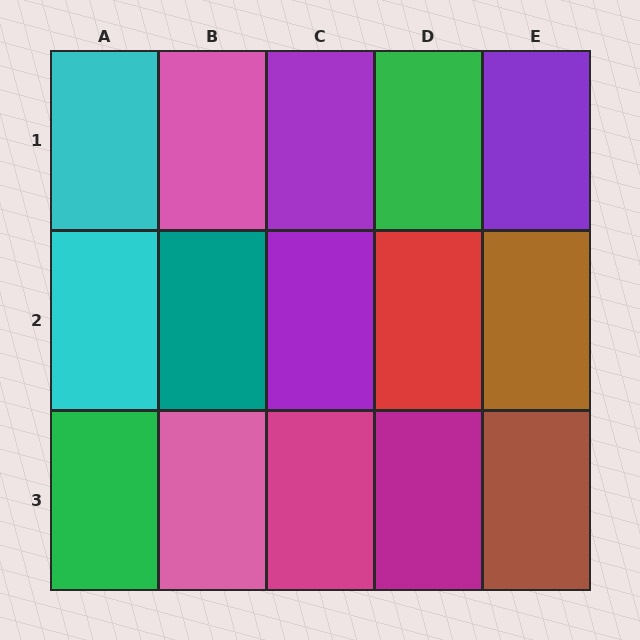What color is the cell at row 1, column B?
Pink.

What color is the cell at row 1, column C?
Purple.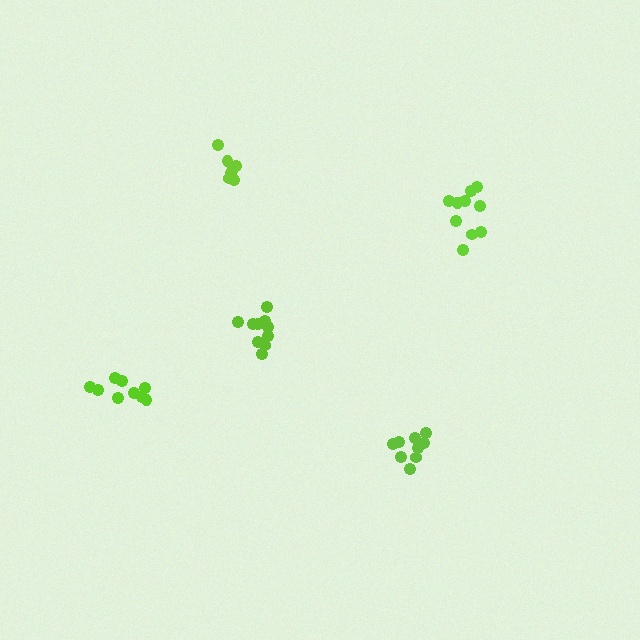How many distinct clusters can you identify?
There are 5 distinct clusters.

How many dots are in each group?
Group 1: 7 dots, Group 2: 9 dots, Group 3: 10 dots, Group 4: 10 dots, Group 5: 9 dots (45 total).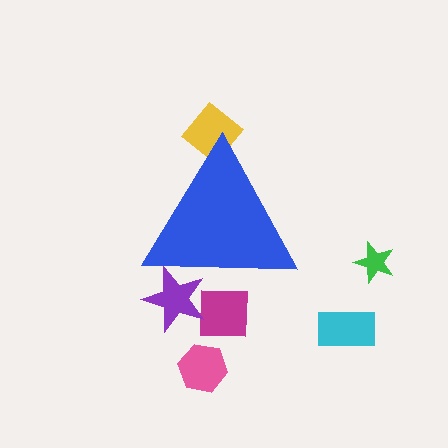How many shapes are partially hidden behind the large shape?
3 shapes are partially hidden.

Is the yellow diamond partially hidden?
Yes, the yellow diamond is partially hidden behind the blue triangle.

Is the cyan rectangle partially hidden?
No, the cyan rectangle is fully visible.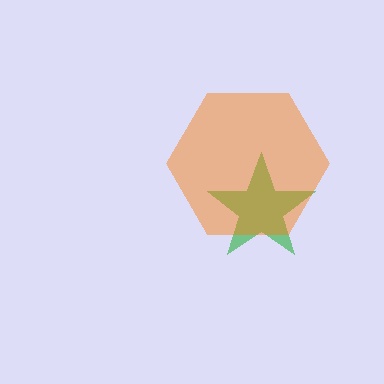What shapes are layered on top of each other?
The layered shapes are: a green star, an orange hexagon.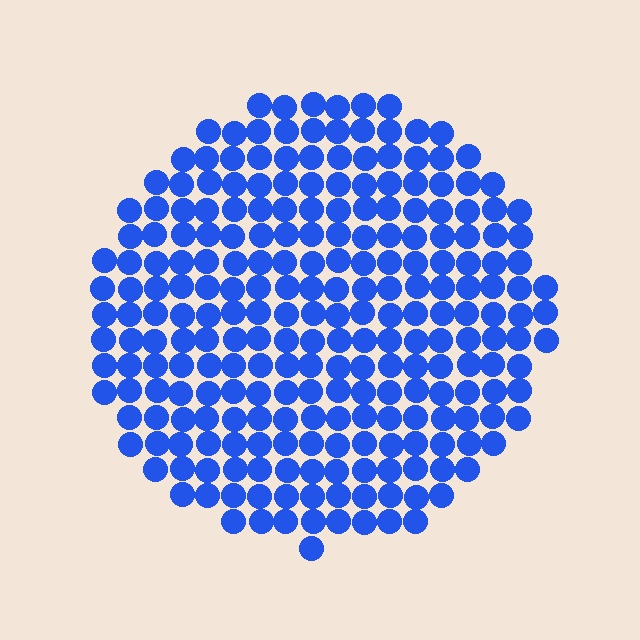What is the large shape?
The large shape is a circle.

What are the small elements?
The small elements are circles.